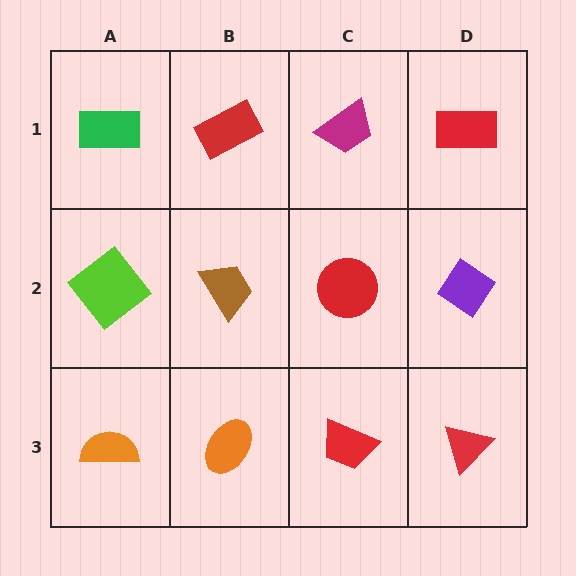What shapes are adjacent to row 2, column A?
A green rectangle (row 1, column A), an orange semicircle (row 3, column A), a brown trapezoid (row 2, column B).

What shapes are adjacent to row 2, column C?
A magenta trapezoid (row 1, column C), a red trapezoid (row 3, column C), a brown trapezoid (row 2, column B), a purple diamond (row 2, column D).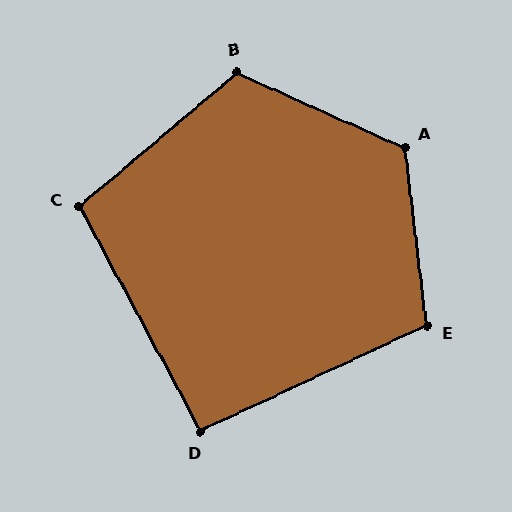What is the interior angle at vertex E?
Approximately 108 degrees (obtuse).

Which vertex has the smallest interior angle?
D, at approximately 93 degrees.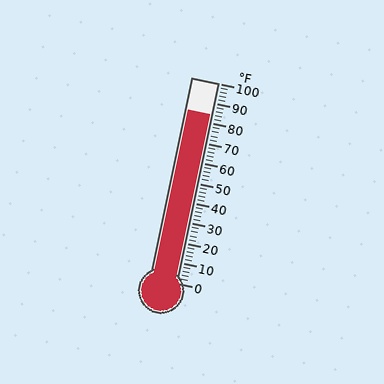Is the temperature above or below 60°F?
The temperature is above 60°F.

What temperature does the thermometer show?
The thermometer shows approximately 84°F.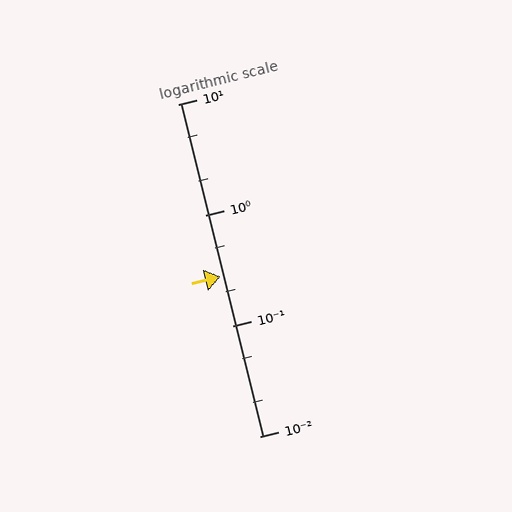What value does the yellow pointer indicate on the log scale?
The pointer indicates approximately 0.28.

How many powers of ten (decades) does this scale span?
The scale spans 3 decades, from 0.01 to 10.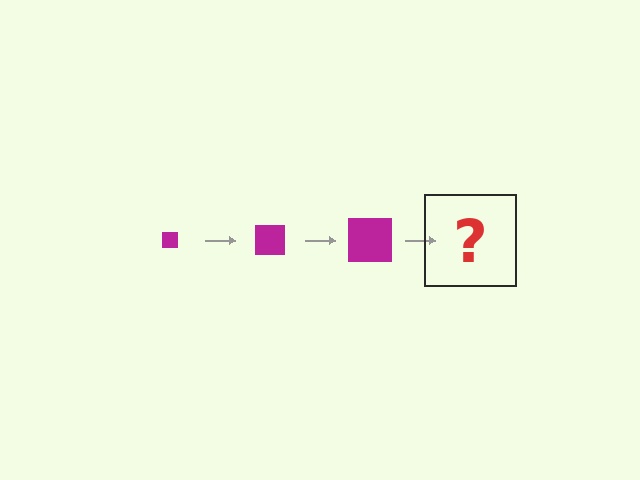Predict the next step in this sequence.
The next step is a magenta square, larger than the previous one.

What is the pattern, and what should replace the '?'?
The pattern is that the square gets progressively larger each step. The '?' should be a magenta square, larger than the previous one.